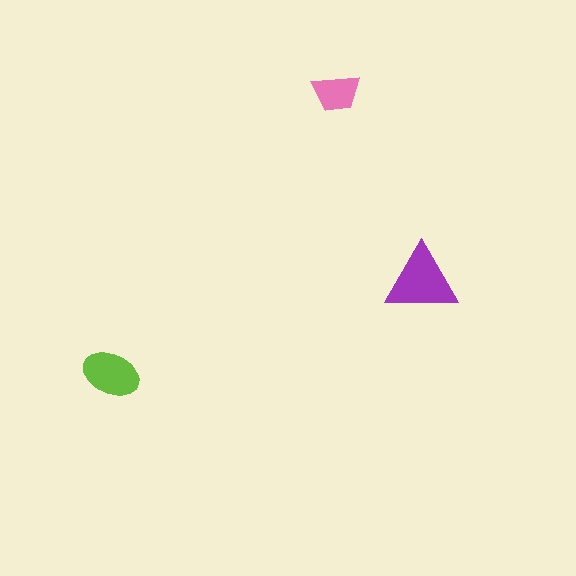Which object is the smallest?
The pink trapezoid.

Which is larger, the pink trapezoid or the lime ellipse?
The lime ellipse.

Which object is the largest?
The purple triangle.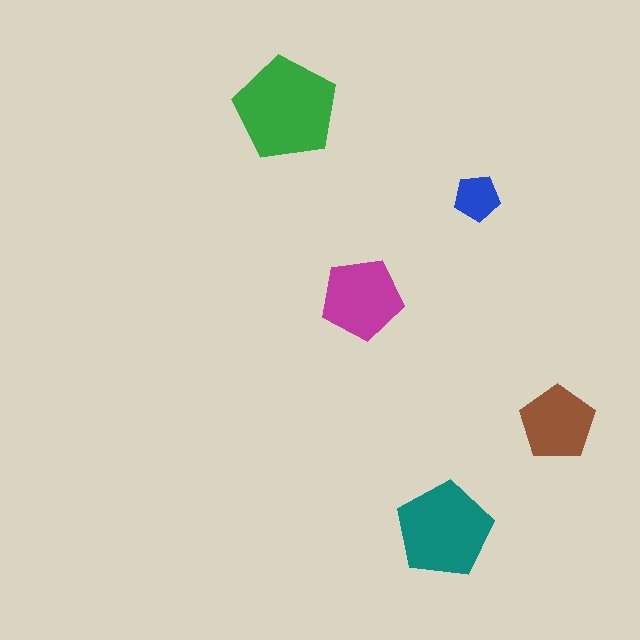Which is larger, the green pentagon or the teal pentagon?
The green one.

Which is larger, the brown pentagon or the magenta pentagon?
The magenta one.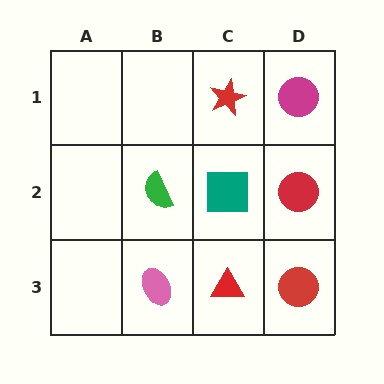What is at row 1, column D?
A magenta circle.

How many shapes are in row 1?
2 shapes.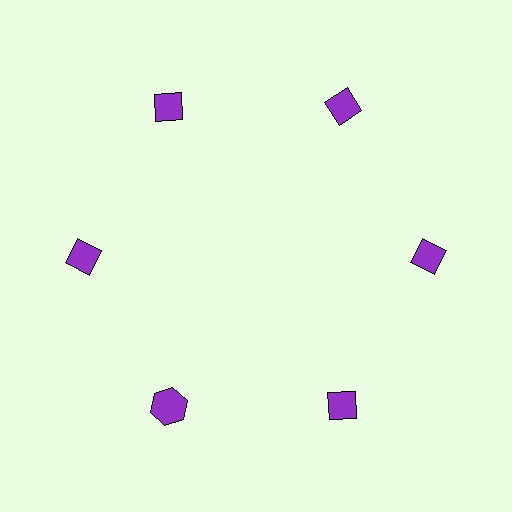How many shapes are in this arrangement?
There are 6 shapes arranged in a ring pattern.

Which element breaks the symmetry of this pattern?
The purple hexagon at roughly the 7 o'clock position breaks the symmetry. All other shapes are purple diamonds.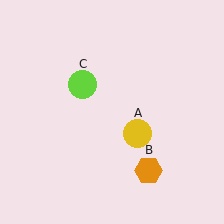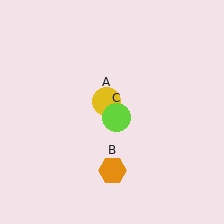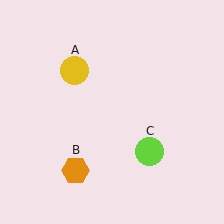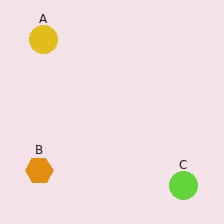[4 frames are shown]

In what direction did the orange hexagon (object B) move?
The orange hexagon (object B) moved left.